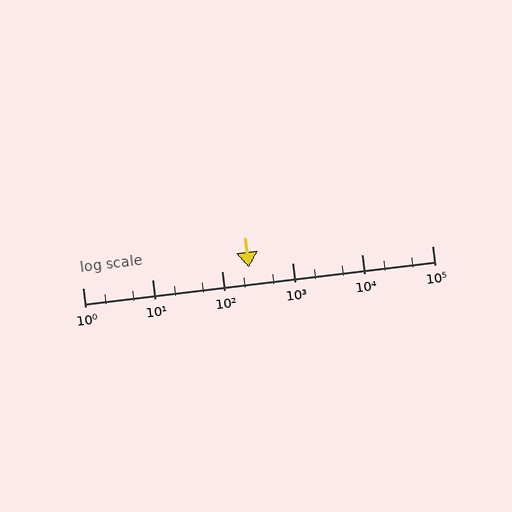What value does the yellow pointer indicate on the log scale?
The pointer indicates approximately 240.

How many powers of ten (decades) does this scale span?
The scale spans 5 decades, from 1 to 100000.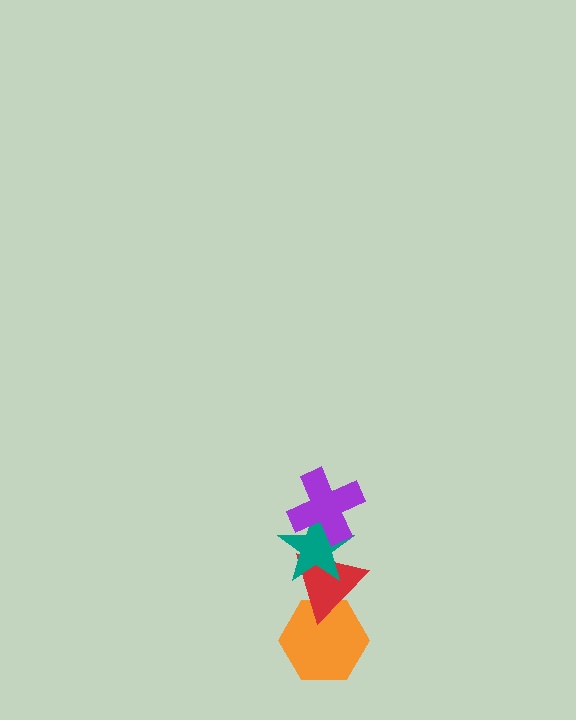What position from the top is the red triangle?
The red triangle is 3rd from the top.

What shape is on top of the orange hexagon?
The red triangle is on top of the orange hexagon.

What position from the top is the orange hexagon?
The orange hexagon is 4th from the top.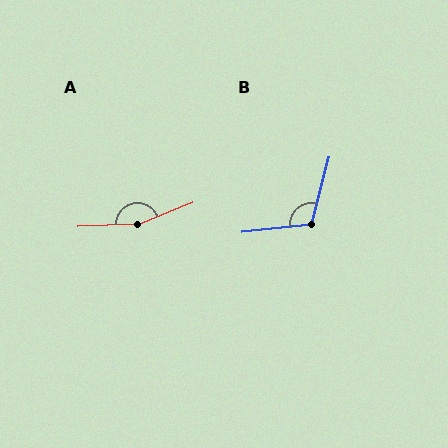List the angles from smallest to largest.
B (110°), A (160°).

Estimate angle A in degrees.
Approximately 160 degrees.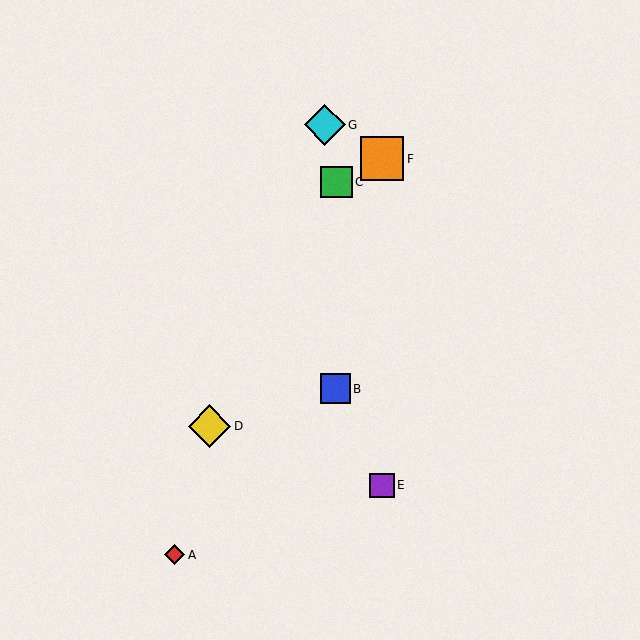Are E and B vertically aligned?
No, E is at x≈382 and B is at x≈335.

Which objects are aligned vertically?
Objects E, F are aligned vertically.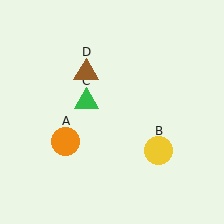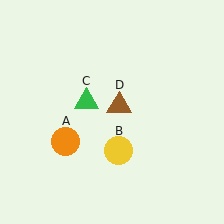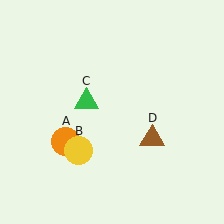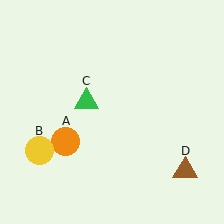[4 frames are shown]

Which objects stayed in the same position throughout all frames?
Orange circle (object A) and green triangle (object C) remained stationary.